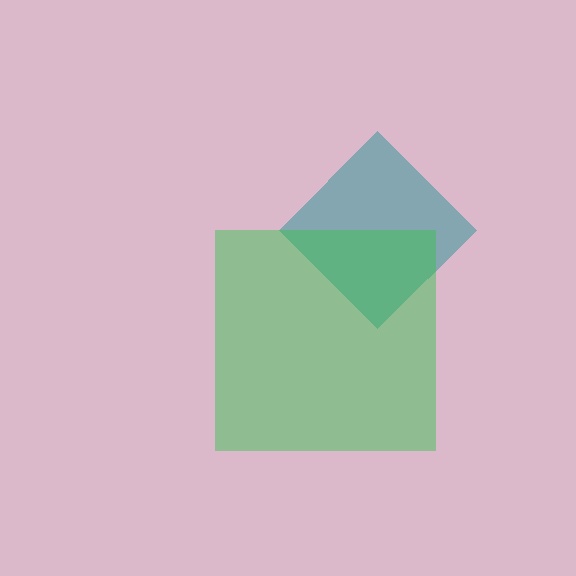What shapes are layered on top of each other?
The layered shapes are: a teal diamond, a green square.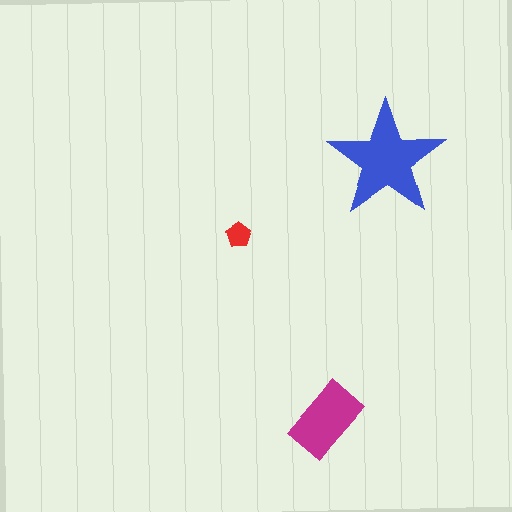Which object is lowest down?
The magenta rectangle is bottommost.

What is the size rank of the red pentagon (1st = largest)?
3rd.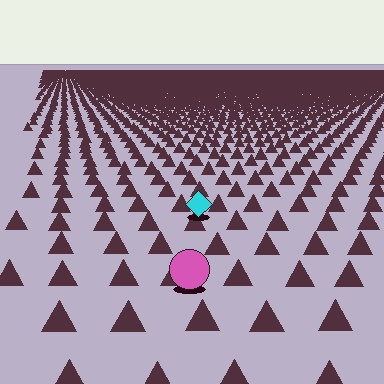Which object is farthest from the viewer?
The cyan diamond is farthest from the viewer. It appears smaller and the ground texture around it is denser.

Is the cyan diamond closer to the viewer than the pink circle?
No. The pink circle is closer — you can tell from the texture gradient: the ground texture is coarser near it.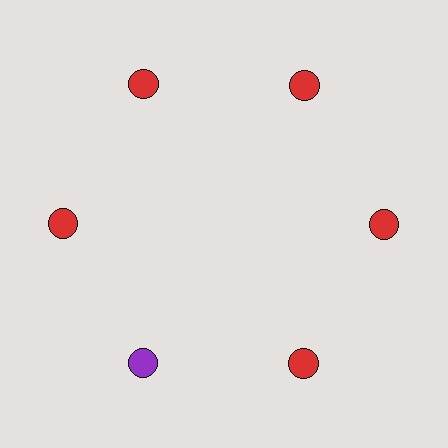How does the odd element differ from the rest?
It has a different color: purple instead of red.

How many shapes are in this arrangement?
There are 6 shapes arranged in a ring pattern.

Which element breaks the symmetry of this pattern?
The purple circle at roughly the 7 o'clock position breaks the symmetry. All other shapes are red circles.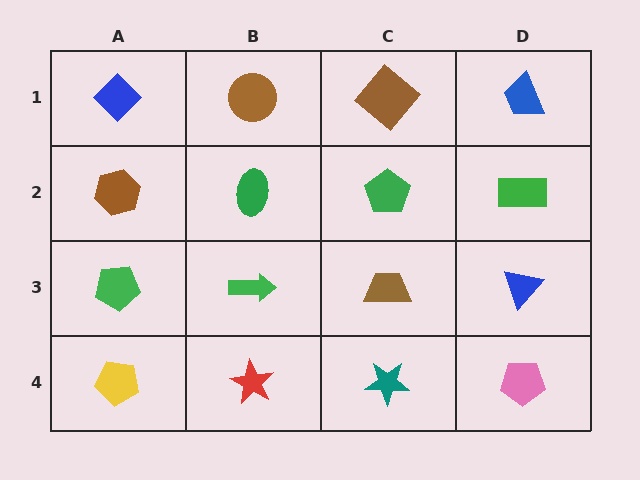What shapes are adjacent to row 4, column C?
A brown trapezoid (row 3, column C), a red star (row 4, column B), a pink pentagon (row 4, column D).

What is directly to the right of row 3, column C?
A blue triangle.